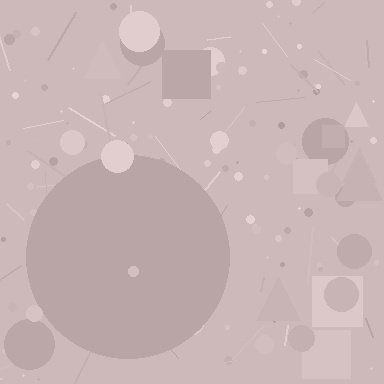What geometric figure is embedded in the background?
A circle is embedded in the background.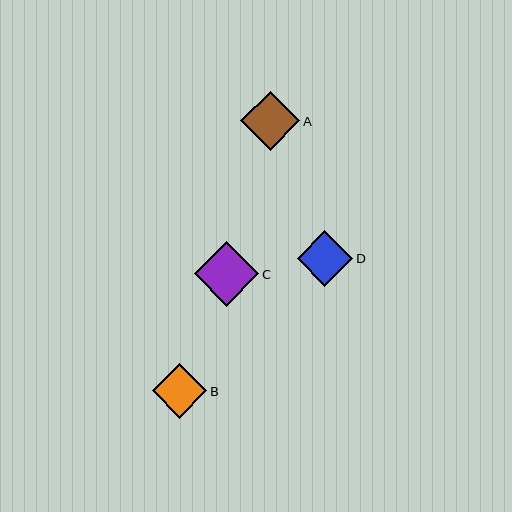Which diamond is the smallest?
Diamond B is the smallest with a size of approximately 54 pixels.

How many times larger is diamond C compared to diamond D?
Diamond C is approximately 1.2 times the size of diamond D.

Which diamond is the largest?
Diamond C is the largest with a size of approximately 65 pixels.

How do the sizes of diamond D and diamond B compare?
Diamond D and diamond B are approximately the same size.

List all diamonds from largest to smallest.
From largest to smallest: C, A, D, B.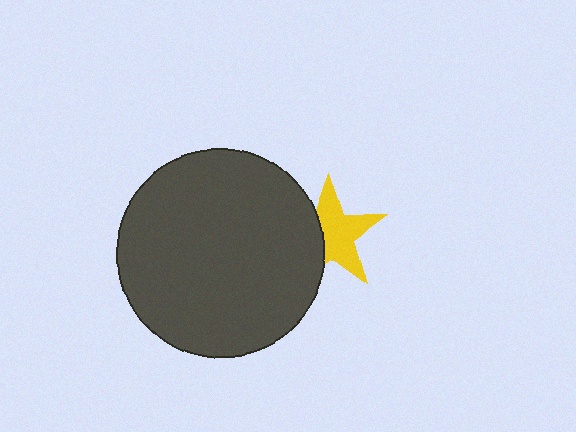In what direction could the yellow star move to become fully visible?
The yellow star could move right. That would shift it out from behind the dark gray circle entirely.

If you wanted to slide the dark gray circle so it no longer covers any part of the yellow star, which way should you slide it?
Slide it left — that is the most direct way to separate the two shapes.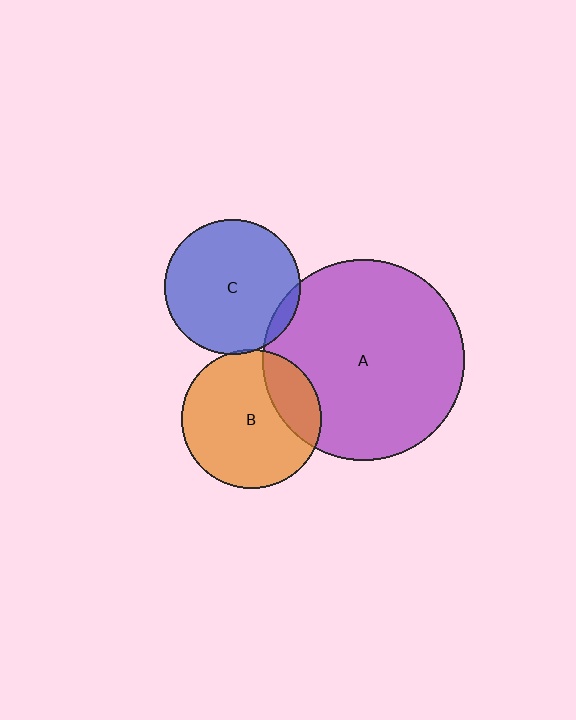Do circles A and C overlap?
Yes.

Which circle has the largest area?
Circle A (purple).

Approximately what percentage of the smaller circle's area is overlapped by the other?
Approximately 5%.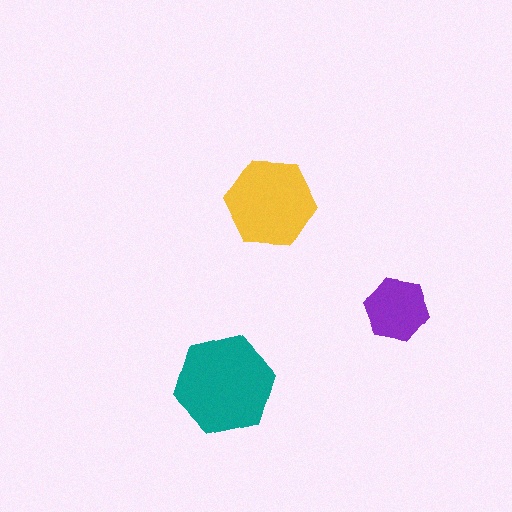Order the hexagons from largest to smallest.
the teal one, the yellow one, the purple one.